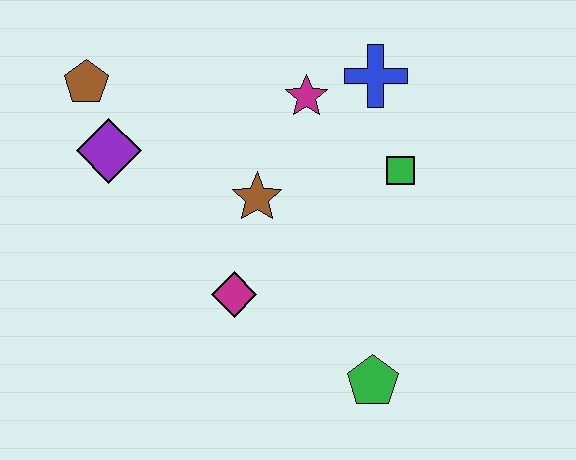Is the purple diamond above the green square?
Yes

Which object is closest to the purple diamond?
The brown pentagon is closest to the purple diamond.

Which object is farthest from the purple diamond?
The green pentagon is farthest from the purple diamond.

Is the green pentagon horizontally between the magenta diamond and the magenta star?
No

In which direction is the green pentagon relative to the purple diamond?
The green pentagon is to the right of the purple diamond.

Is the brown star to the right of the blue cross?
No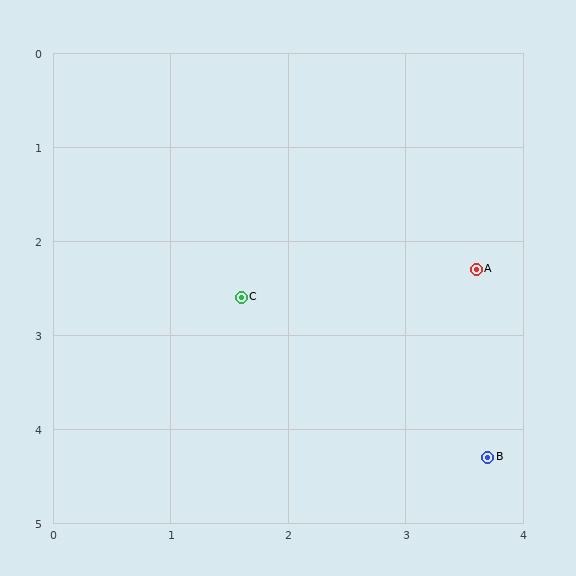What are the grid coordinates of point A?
Point A is at approximately (3.6, 2.3).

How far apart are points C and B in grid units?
Points C and B are about 2.7 grid units apart.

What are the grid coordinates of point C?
Point C is at approximately (1.6, 2.6).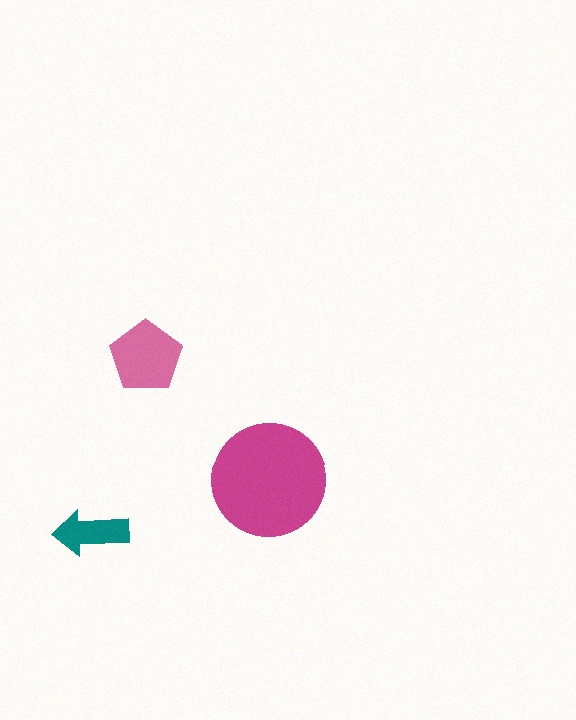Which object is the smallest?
The teal arrow.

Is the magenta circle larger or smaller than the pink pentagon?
Larger.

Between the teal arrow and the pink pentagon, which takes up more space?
The pink pentagon.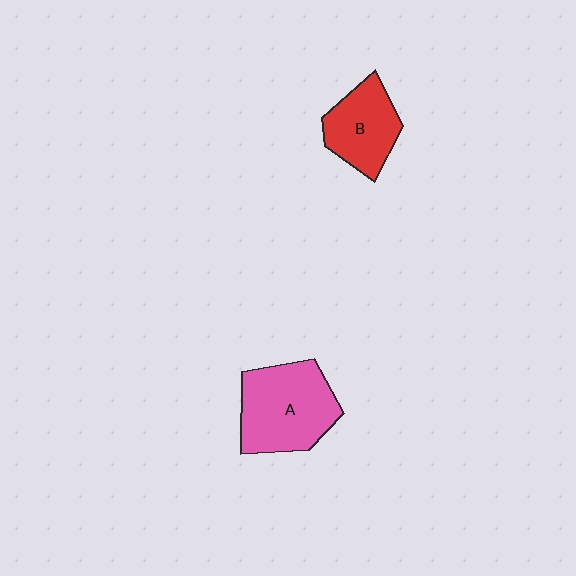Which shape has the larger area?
Shape A (pink).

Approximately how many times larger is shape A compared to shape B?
Approximately 1.5 times.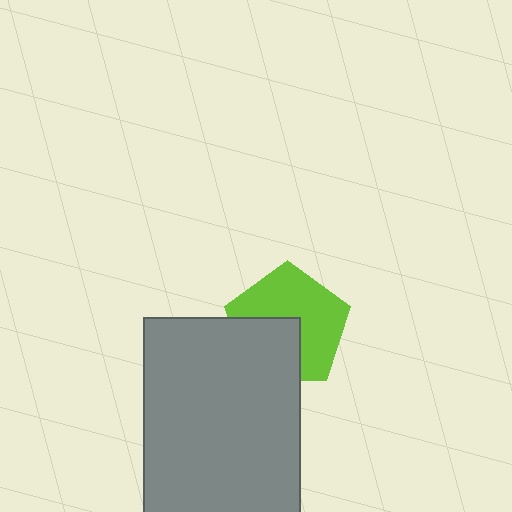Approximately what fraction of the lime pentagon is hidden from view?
Roughly 38% of the lime pentagon is hidden behind the gray rectangle.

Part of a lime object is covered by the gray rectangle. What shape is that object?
It is a pentagon.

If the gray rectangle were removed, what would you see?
You would see the complete lime pentagon.